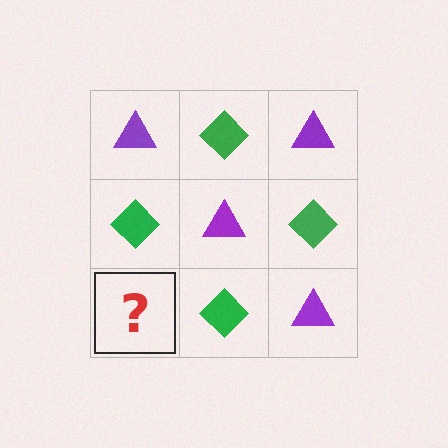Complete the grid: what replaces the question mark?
The question mark should be replaced with a purple triangle.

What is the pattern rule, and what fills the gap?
The rule is that it alternates purple triangle and green diamond in a checkerboard pattern. The gap should be filled with a purple triangle.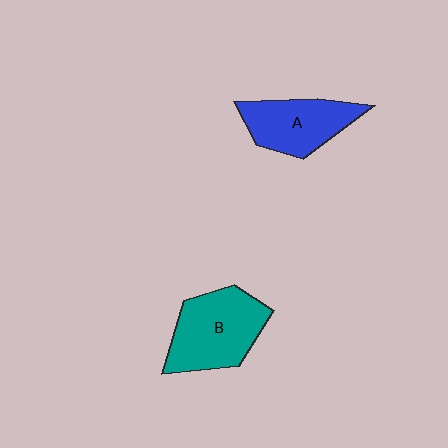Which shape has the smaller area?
Shape A (blue).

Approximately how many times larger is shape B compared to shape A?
Approximately 1.2 times.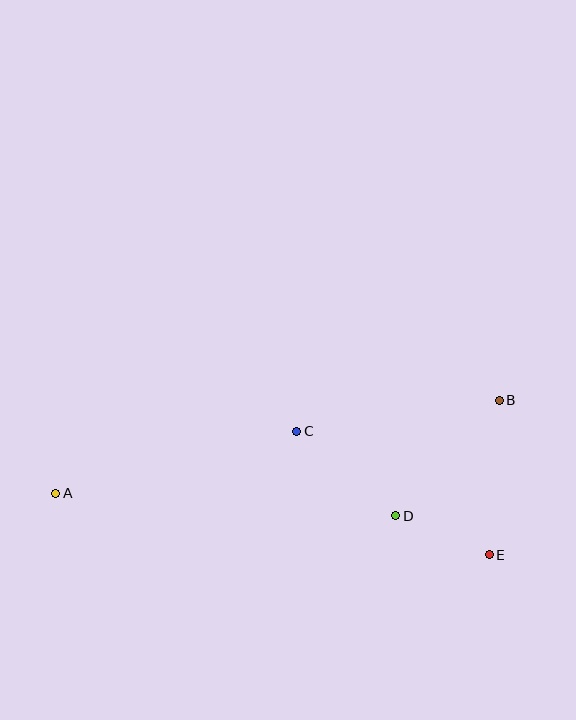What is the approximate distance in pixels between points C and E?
The distance between C and E is approximately 228 pixels.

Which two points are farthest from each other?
Points A and B are farthest from each other.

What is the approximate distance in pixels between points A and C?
The distance between A and C is approximately 249 pixels.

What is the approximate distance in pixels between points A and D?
The distance between A and D is approximately 341 pixels.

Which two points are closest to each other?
Points D and E are closest to each other.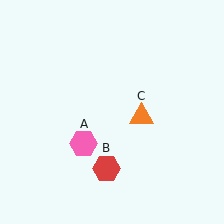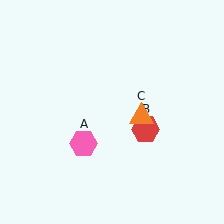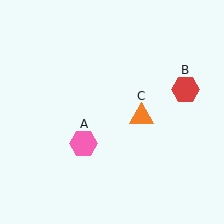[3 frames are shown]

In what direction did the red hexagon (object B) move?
The red hexagon (object B) moved up and to the right.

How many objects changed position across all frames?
1 object changed position: red hexagon (object B).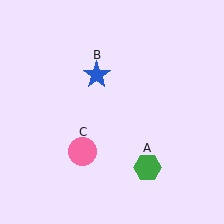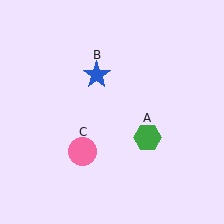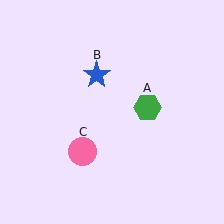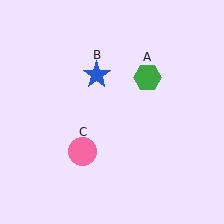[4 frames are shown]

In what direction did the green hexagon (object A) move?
The green hexagon (object A) moved up.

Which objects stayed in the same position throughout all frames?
Blue star (object B) and pink circle (object C) remained stationary.